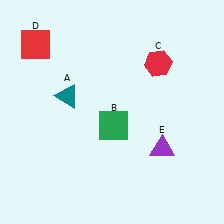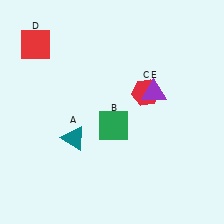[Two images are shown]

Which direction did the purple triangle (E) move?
The purple triangle (E) moved up.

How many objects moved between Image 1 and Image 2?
3 objects moved between the two images.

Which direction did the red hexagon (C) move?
The red hexagon (C) moved down.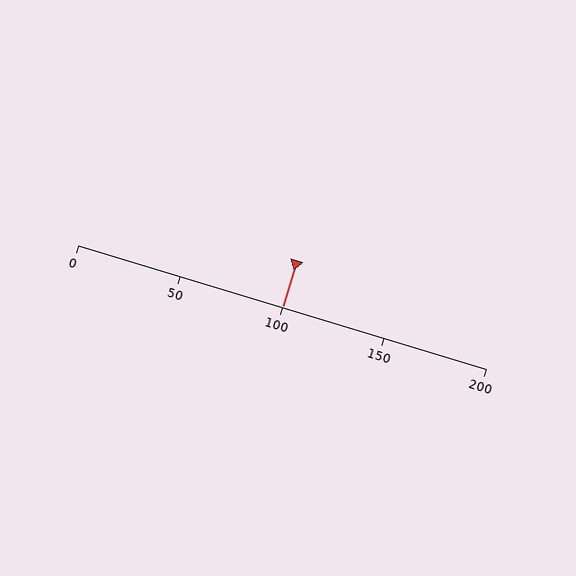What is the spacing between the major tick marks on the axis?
The major ticks are spaced 50 apart.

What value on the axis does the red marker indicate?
The marker indicates approximately 100.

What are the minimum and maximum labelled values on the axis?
The axis runs from 0 to 200.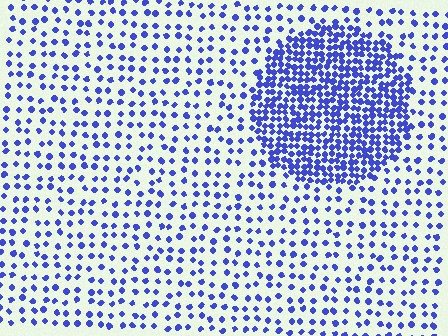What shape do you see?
I see a circle.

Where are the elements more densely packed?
The elements are more densely packed inside the circle boundary.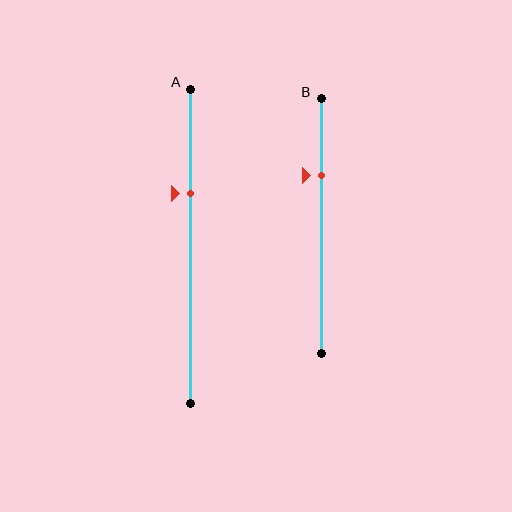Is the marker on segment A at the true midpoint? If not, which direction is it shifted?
No, the marker on segment A is shifted upward by about 17% of the segment length.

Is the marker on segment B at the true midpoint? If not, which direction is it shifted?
No, the marker on segment B is shifted upward by about 20% of the segment length.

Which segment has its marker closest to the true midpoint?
Segment A has its marker closest to the true midpoint.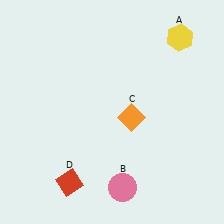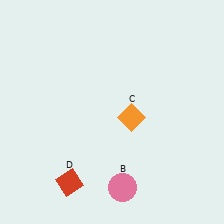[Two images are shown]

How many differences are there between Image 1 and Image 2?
There is 1 difference between the two images.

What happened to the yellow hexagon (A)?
The yellow hexagon (A) was removed in Image 2. It was in the top-right area of Image 1.